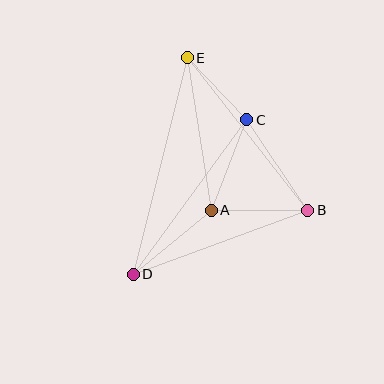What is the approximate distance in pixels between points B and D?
The distance between B and D is approximately 186 pixels.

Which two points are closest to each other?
Points C and E are closest to each other.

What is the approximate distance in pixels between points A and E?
The distance between A and E is approximately 154 pixels.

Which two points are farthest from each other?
Points D and E are farthest from each other.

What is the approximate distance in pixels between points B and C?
The distance between B and C is approximately 109 pixels.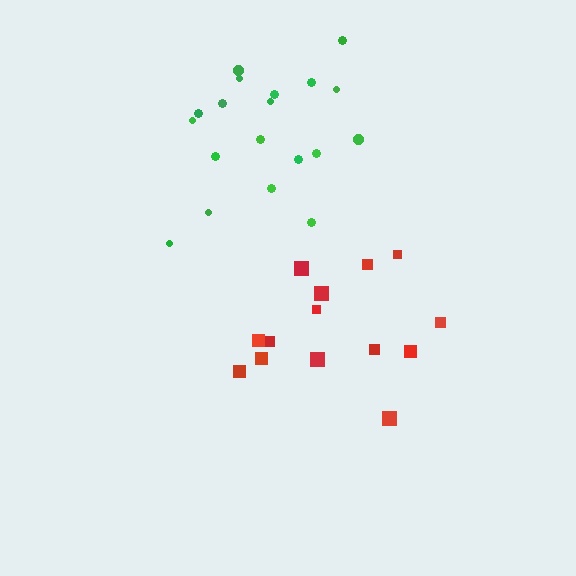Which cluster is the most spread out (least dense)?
Green.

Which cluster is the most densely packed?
Red.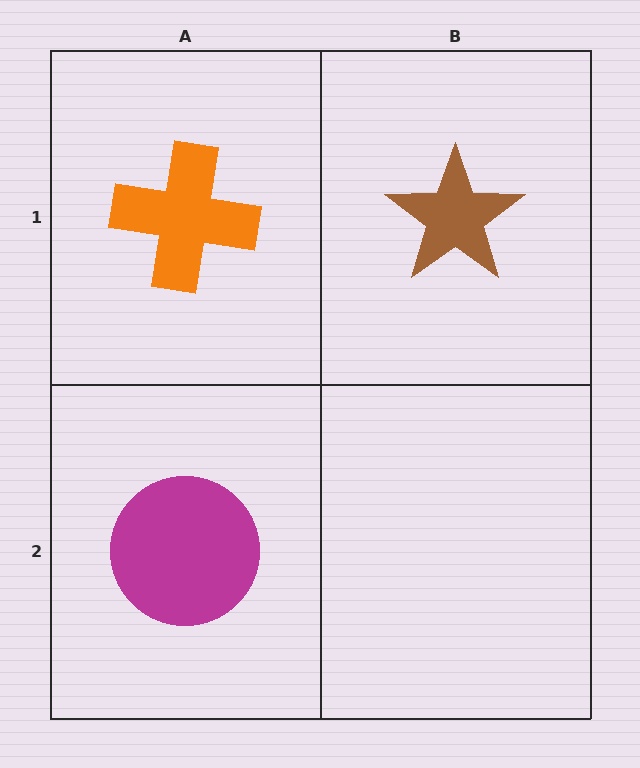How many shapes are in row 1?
2 shapes.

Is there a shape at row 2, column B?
No, that cell is empty.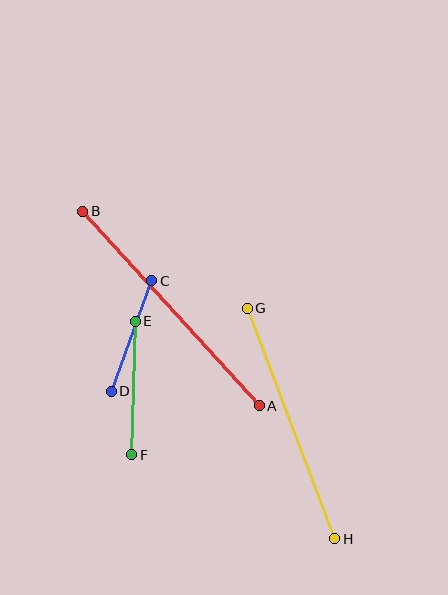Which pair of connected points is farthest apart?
Points A and B are farthest apart.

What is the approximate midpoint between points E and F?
The midpoint is at approximately (134, 388) pixels.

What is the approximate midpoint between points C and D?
The midpoint is at approximately (132, 336) pixels.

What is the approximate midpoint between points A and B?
The midpoint is at approximately (171, 309) pixels.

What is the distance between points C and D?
The distance is approximately 118 pixels.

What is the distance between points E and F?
The distance is approximately 133 pixels.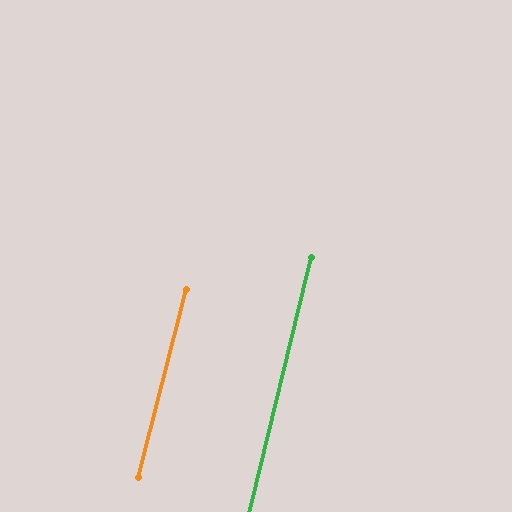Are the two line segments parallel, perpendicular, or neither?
Parallel — their directions differ by only 0.8°.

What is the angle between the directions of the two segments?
Approximately 1 degree.